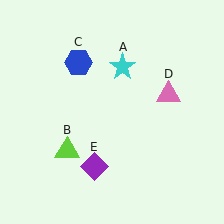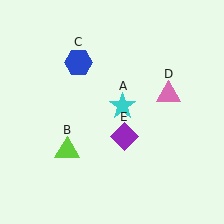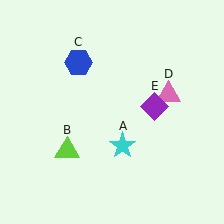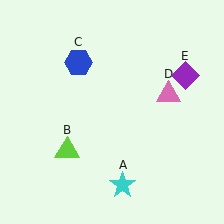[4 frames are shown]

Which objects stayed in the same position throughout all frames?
Lime triangle (object B) and blue hexagon (object C) and pink triangle (object D) remained stationary.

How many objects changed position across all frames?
2 objects changed position: cyan star (object A), purple diamond (object E).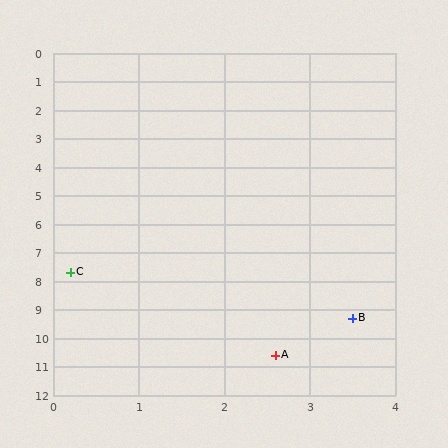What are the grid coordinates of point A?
Point A is at approximately (2.6, 10.6).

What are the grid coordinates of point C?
Point C is at approximately (0.2, 7.7).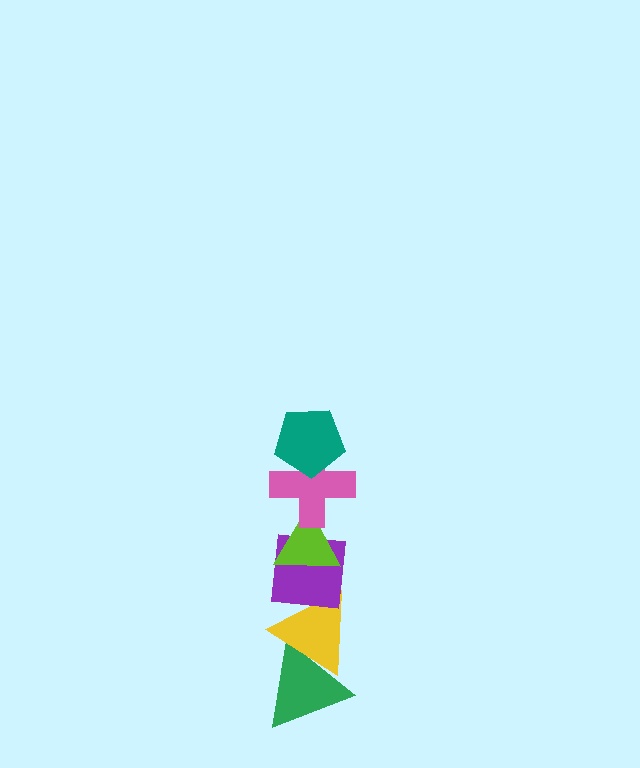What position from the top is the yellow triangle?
The yellow triangle is 5th from the top.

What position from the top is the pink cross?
The pink cross is 2nd from the top.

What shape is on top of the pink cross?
The teal pentagon is on top of the pink cross.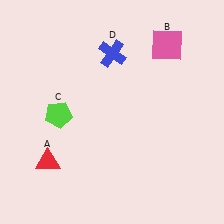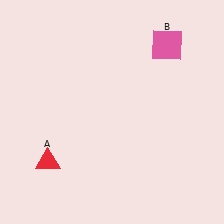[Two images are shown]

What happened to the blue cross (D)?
The blue cross (D) was removed in Image 2. It was in the top-right area of Image 1.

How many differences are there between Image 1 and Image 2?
There are 2 differences between the two images.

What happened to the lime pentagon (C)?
The lime pentagon (C) was removed in Image 2. It was in the bottom-left area of Image 1.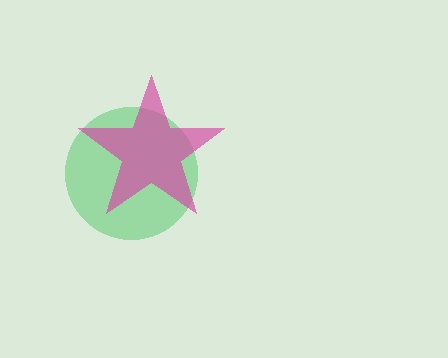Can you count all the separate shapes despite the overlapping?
Yes, there are 2 separate shapes.